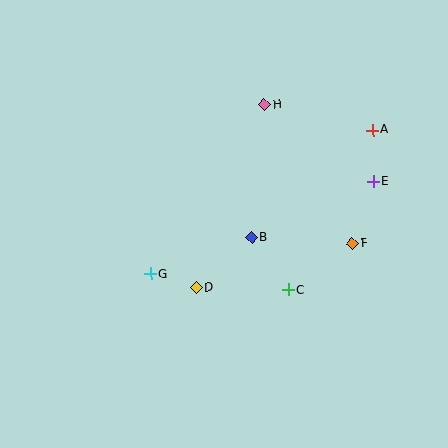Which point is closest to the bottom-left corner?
Point G is closest to the bottom-left corner.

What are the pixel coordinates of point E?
Point E is at (373, 182).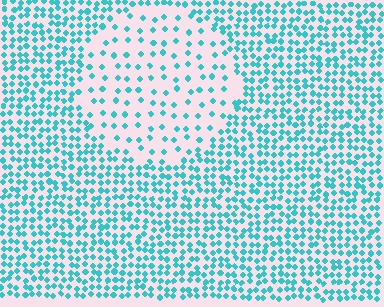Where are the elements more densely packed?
The elements are more densely packed outside the circle boundary.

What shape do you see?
I see a circle.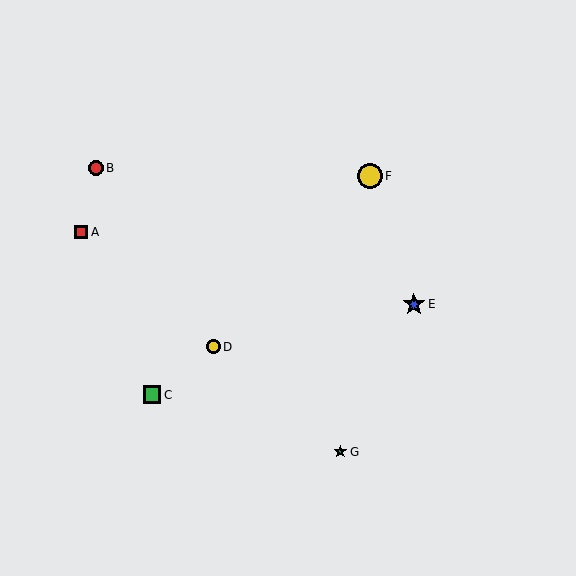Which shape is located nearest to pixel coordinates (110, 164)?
The red circle (labeled B) at (96, 168) is nearest to that location.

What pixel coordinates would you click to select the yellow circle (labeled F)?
Click at (370, 176) to select the yellow circle F.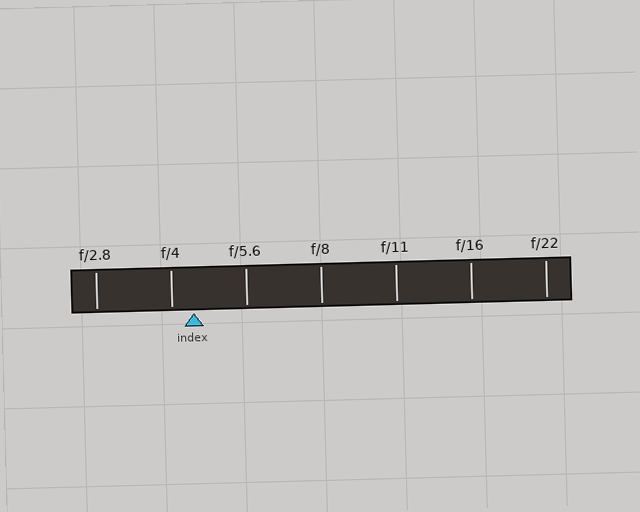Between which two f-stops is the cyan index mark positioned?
The index mark is between f/4 and f/5.6.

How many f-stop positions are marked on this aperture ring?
There are 7 f-stop positions marked.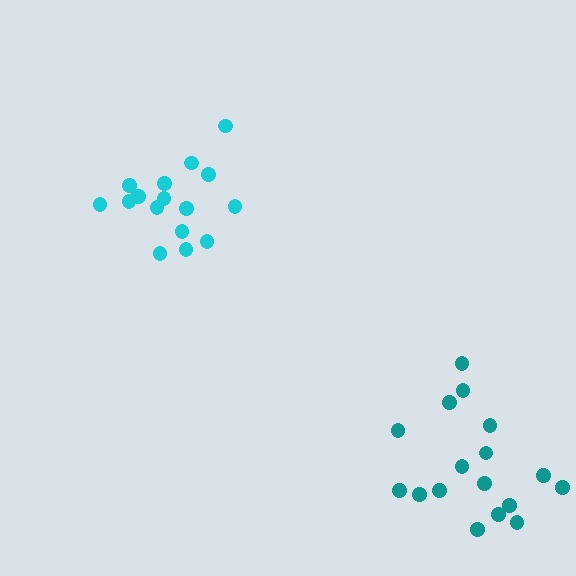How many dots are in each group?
Group 1: 17 dots, Group 2: 17 dots (34 total).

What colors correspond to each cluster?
The clusters are colored: cyan, teal.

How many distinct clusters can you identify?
There are 2 distinct clusters.